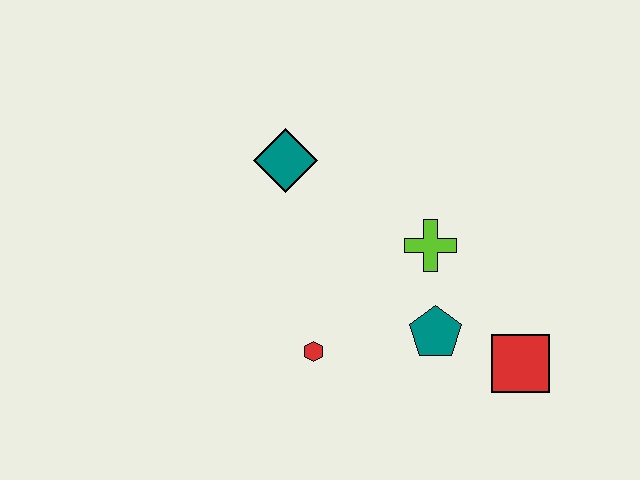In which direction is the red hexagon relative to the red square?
The red hexagon is to the left of the red square.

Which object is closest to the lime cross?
The teal pentagon is closest to the lime cross.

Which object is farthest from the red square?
The teal diamond is farthest from the red square.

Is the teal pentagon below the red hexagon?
No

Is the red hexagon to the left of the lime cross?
Yes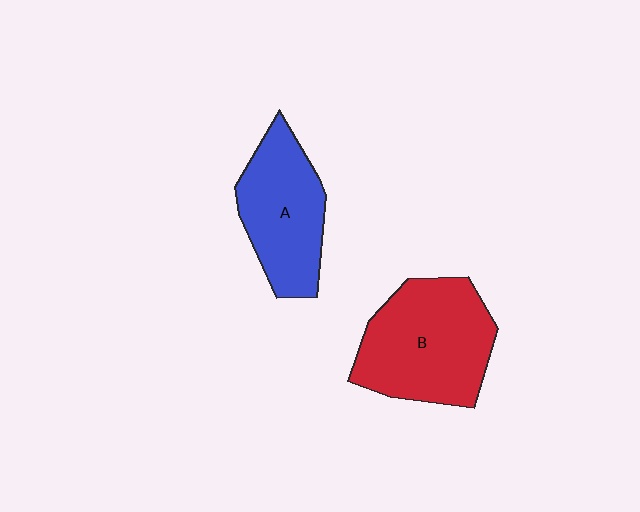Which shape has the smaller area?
Shape A (blue).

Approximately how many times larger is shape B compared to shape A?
Approximately 1.3 times.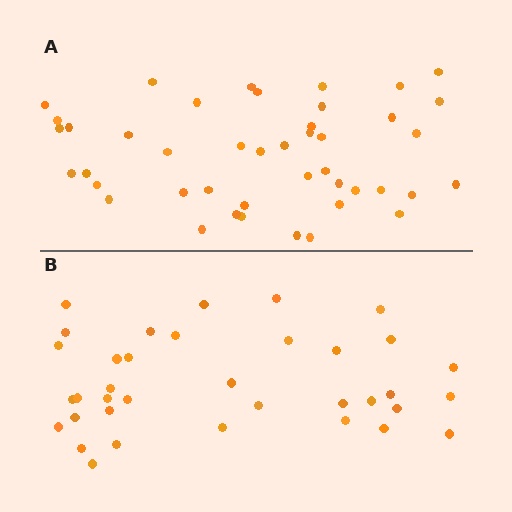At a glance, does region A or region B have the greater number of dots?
Region A (the top region) has more dots.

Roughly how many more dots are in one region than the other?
Region A has roughly 8 or so more dots than region B.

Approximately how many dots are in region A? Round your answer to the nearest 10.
About 40 dots. (The exact count is 44, which rounds to 40.)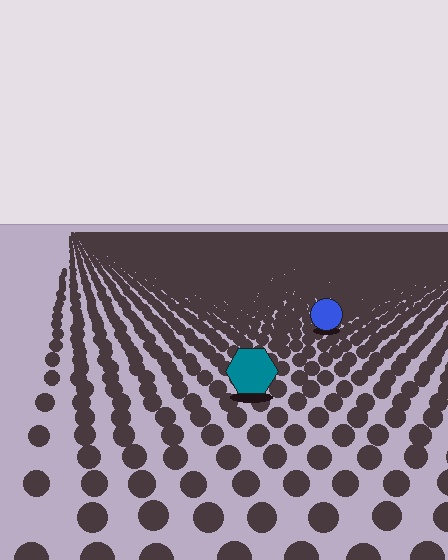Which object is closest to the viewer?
The teal hexagon is closest. The texture marks near it are larger and more spread out.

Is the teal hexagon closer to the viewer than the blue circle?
Yes. The teal hexagon is closer — you can tell from the texture gradient: the ground texture is coarser near it.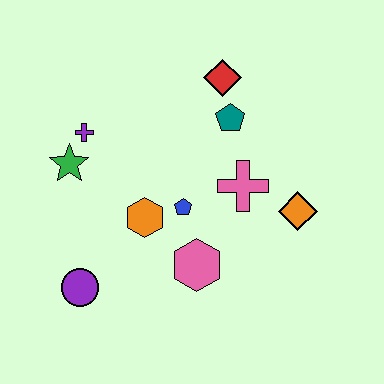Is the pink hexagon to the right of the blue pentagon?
Yes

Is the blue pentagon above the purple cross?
No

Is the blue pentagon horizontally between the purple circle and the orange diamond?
Yes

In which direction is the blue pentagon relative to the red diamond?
The blue pentagon is below the red diamond.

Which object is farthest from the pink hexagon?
The red diamond is farthest from the pink hexagon.